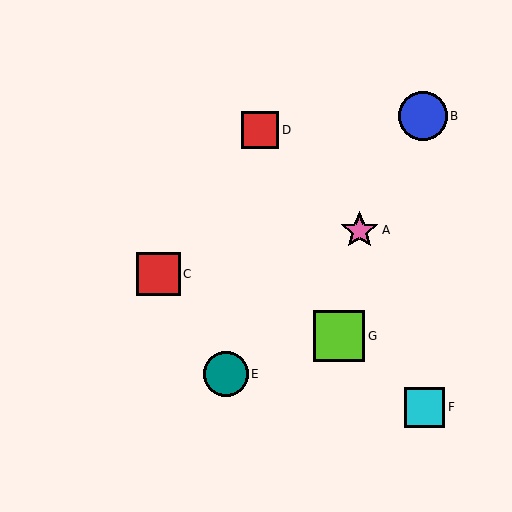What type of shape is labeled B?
Shape B is a blue circle.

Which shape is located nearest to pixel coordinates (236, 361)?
The teal circle (labeled E) at (226, 374) is nearest to that location.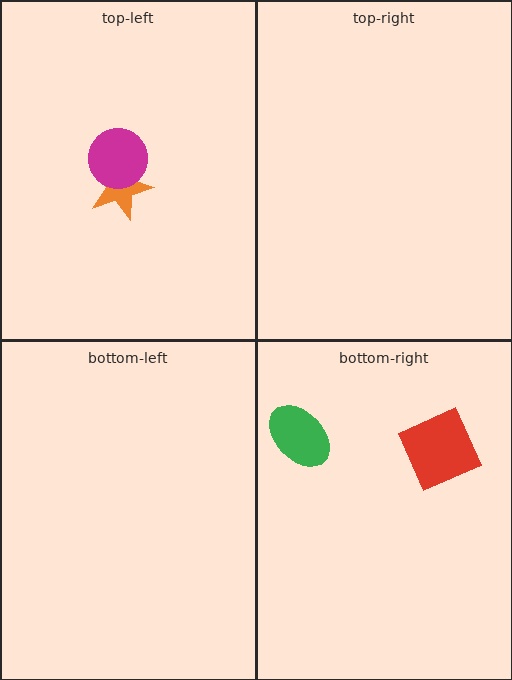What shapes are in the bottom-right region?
The green ellipse, the red diamond.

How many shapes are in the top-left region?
2.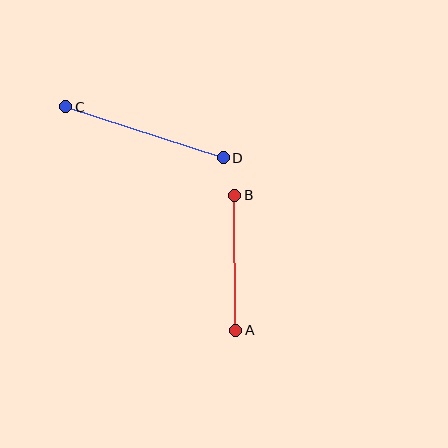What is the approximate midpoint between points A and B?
The midpoint is at approximately (235, 263) pixels.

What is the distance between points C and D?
The distance is approximately 165 pixels.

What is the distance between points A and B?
The distance is approximately 135 pixels.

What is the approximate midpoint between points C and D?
The midpoint is at approximately (144, 132) pixels.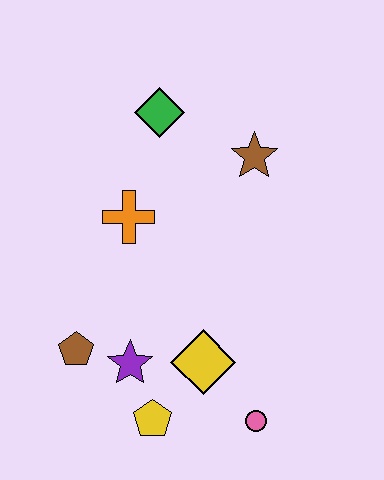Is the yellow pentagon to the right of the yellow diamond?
No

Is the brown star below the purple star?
No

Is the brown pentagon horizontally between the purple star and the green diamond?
No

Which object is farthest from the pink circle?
The green diamond is farthest from the pink circle.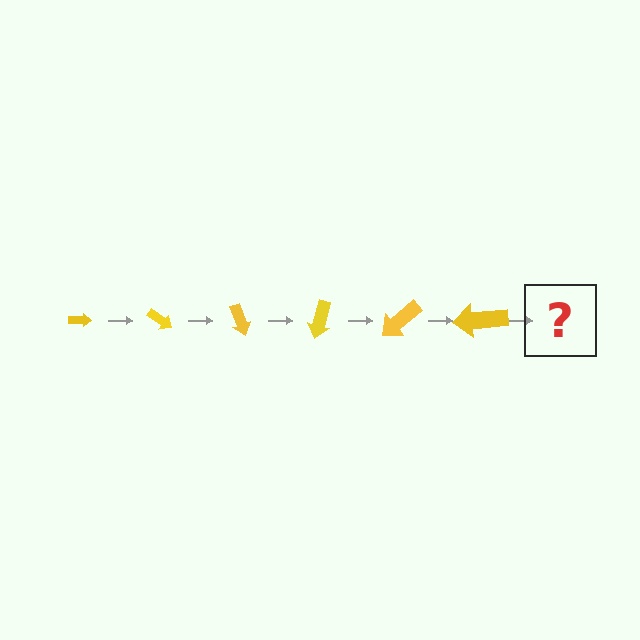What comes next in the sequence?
The next element should be an arrow, larger than the previous one and rotated 210 degrees from the start.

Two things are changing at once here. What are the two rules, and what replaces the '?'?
The two rules are that the arrow grows larger each step and it rotates 35 degrees each step. The '?' should be an arrow, larger than the previous one and rotated 210 degrees from the start.